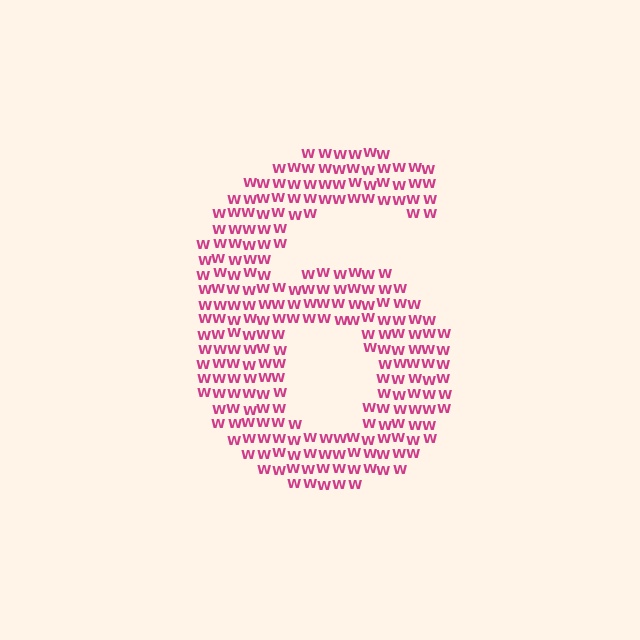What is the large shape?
The large shape is the digit 6.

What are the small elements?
The small elements are letter W's.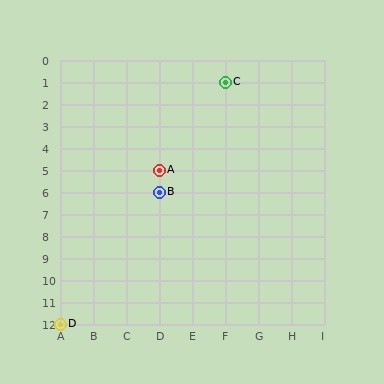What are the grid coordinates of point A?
Point A is at grid coordinates (D, 5).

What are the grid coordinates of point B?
Point B is at grid coordinates (D, 6).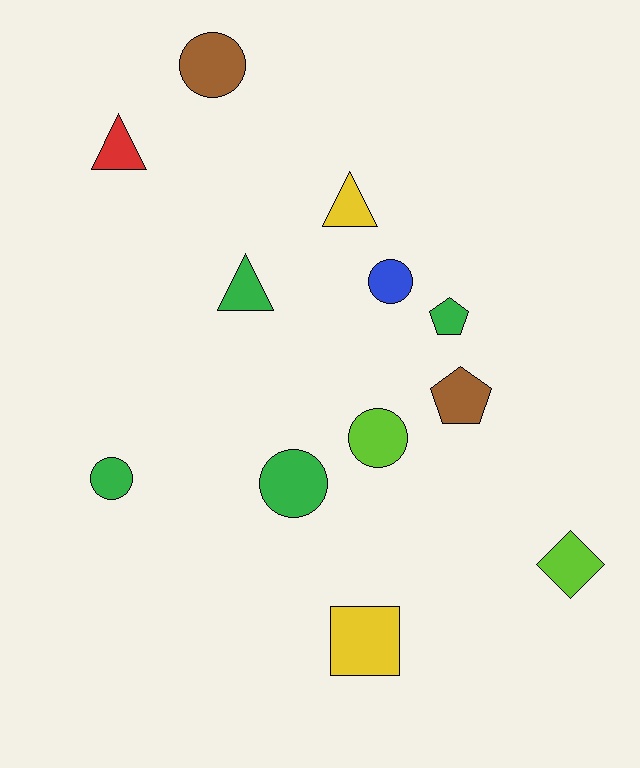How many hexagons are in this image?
There are no hexagons.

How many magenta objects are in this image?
There are no magenta objects.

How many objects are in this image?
There are 12 objects.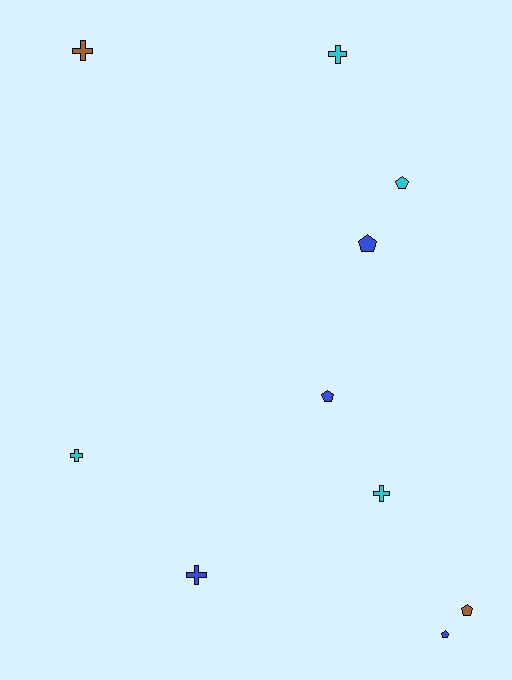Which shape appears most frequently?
Pentagon, with 5 objects.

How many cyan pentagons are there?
There is 1 cyan pentagon.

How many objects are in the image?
There are 10 objects.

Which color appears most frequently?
Blue, with 4 objects.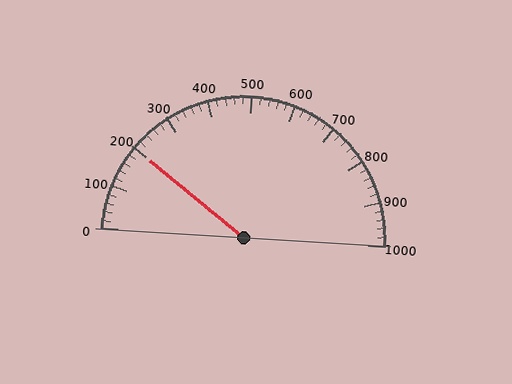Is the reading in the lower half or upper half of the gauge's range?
The reading is in the lower half of the range (0 to 1000).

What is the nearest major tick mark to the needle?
The nearest major tick mark is 200.